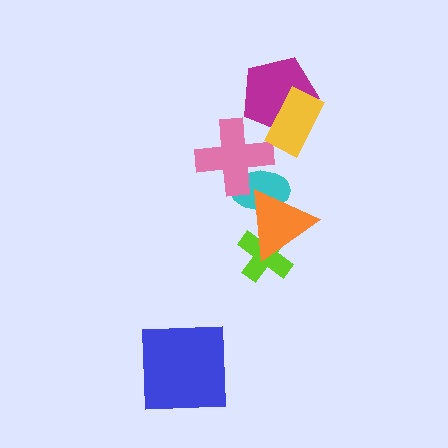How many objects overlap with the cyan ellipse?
2 objects overlap with the cyan ellipse.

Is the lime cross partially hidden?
Yes, it is partially covered by another shape.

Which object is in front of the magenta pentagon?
The yellow rectangle is in front of the magenta pentagon.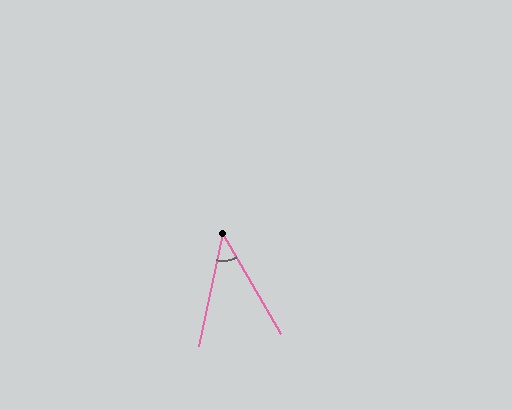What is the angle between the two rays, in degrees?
Approximately 42 degrees.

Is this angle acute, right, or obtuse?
It is acute.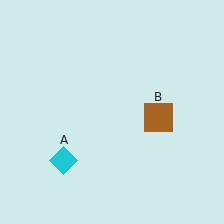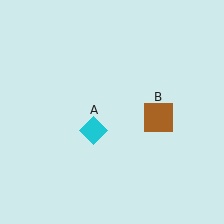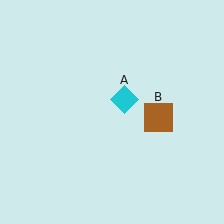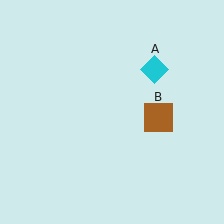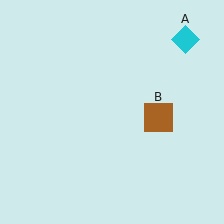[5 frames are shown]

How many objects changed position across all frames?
1 object changed position: cyan diamond (object A).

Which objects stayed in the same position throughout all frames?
Brown square (object B) remained stationary.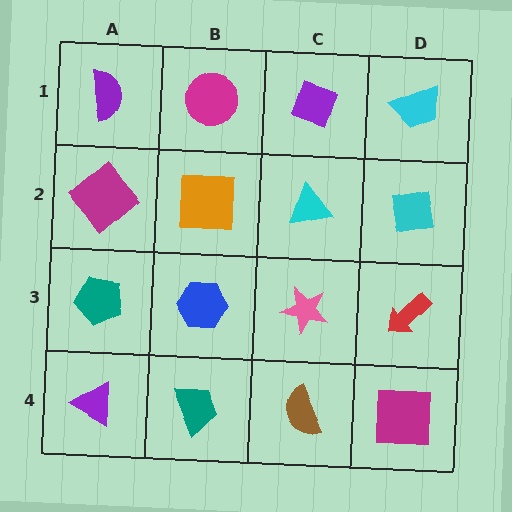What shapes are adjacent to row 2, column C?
A purple diamond (row 1, column C), a pink star (row 3, column C), an orange square (row 2, column B), a cyan square (row 2, column D).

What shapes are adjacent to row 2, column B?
A magenta circle (row 1, column B), a blue hexagon (row 3, column B), a magenta diamond (row 2, column A), a cyan triangle (row 2, column C).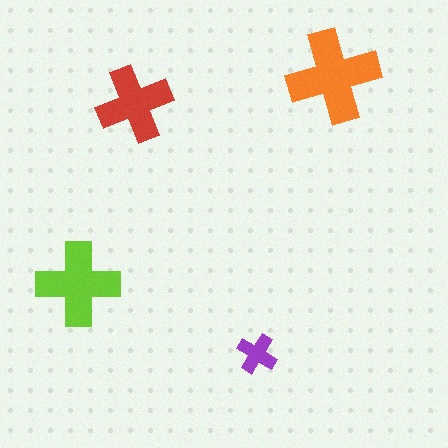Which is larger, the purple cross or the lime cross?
The lime one.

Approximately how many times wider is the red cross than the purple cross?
About 2 times wider.